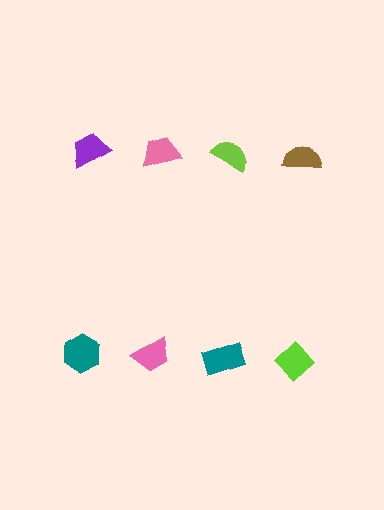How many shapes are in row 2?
4 shapes.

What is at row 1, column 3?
A lime semicircle.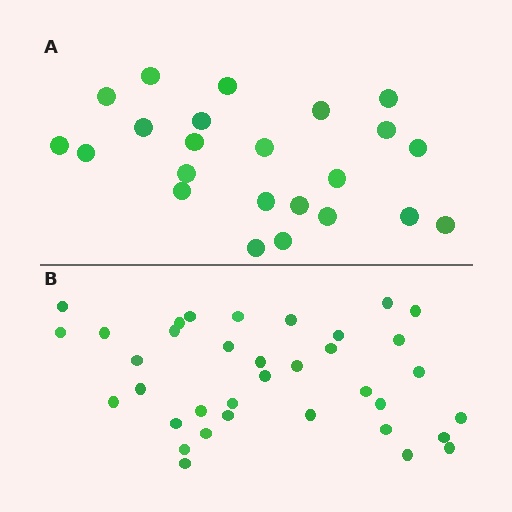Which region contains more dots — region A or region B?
Region B (the bottom region) has more dots.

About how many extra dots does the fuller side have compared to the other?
Region B has approximately 15 more dots than region A.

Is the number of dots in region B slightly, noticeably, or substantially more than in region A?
Region B has substantially more. The ratio is roughly 1.6 to 1.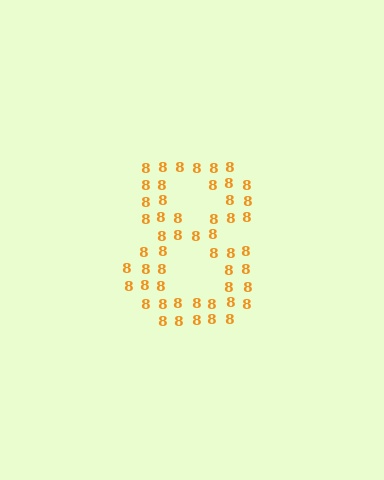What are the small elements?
The small elements are digit 8's.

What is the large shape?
The large shape is the digit 8.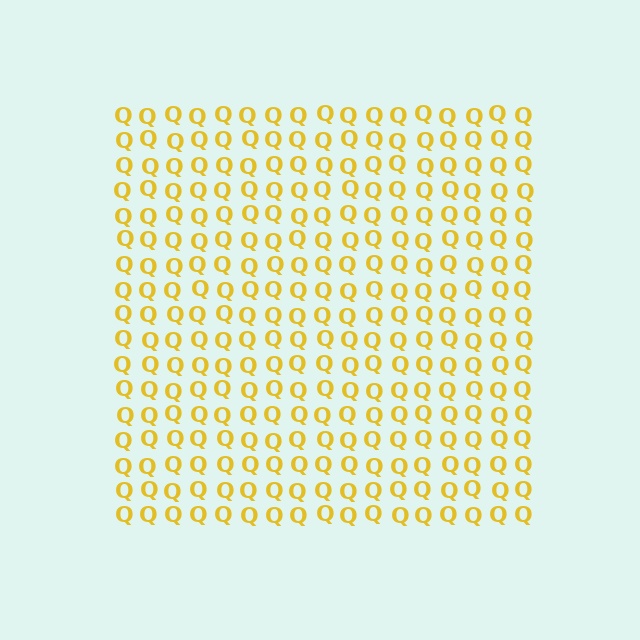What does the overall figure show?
The overall figure shows a square.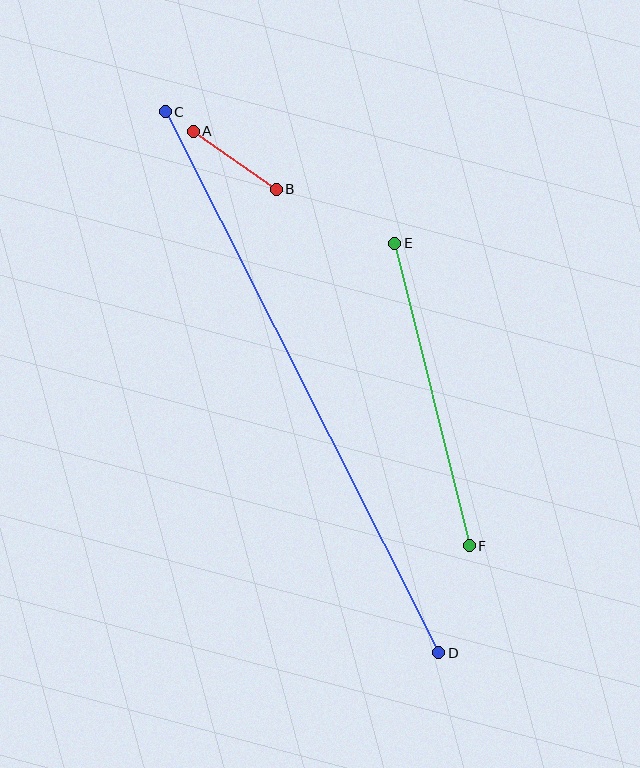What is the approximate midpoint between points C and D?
The midpoint is at approximately (302, 382) pixels.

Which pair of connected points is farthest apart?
Points C and D are farthest apart.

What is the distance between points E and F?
The distance is approximately 312 pixels.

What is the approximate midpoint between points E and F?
The midpoint is at approximately (432, 395) pixels.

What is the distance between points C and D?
The distance is approximately 606 pixels.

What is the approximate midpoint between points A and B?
The midpoint is at approximately (235, 160) pixels.